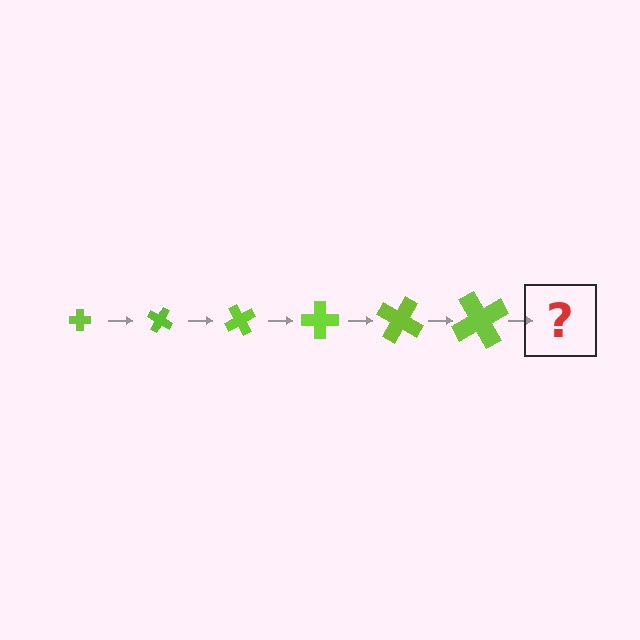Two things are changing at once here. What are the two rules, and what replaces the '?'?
The two rules are that the cross grows larger each step and it rotates 30 degrees each step. The '?' should be a cross, larger than the previous one and rotated 180 degrees from the start.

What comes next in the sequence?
The next element should be a cross, larger than the previous one and rotated 180 degrees from the start.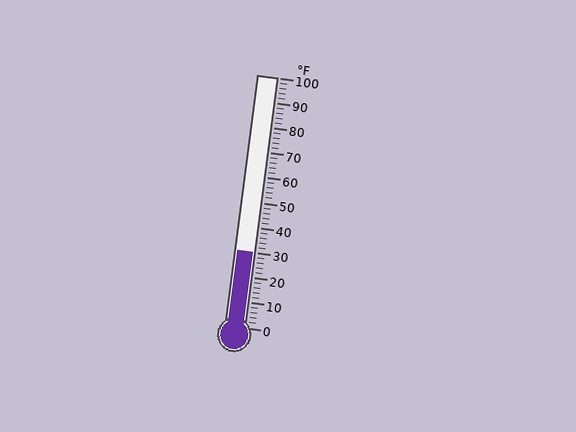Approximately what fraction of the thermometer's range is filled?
The thermometer is filled to approximately 30% of its range.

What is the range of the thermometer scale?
The thermometer scale ranges from 0°F to 100°F.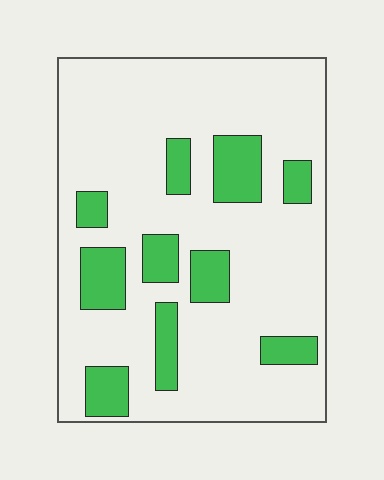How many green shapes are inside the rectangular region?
10.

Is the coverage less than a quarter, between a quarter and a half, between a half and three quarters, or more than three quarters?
Less than a quarter.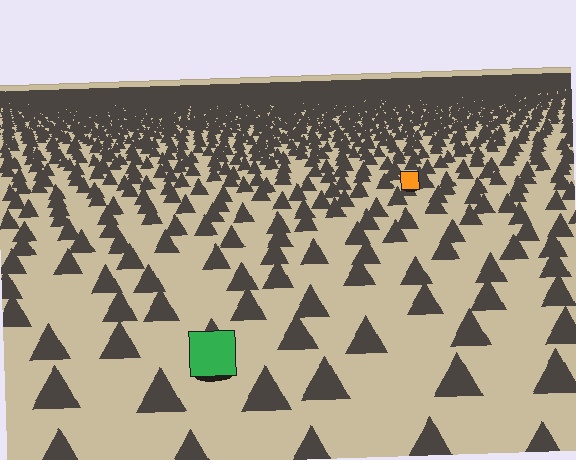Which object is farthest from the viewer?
The orange square is farthest from the viewer. It appears smaller and the ground texture around it is denser.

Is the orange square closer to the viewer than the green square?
No. The green square is closer — you can tell from the texture gradient: the ground texture is coarser near it.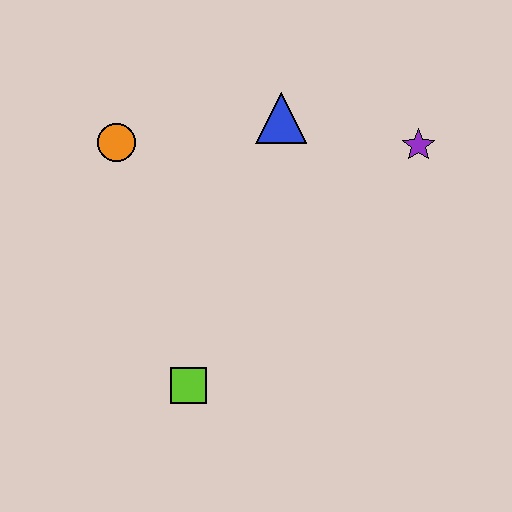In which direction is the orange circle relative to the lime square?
The orange circle is above the lime square.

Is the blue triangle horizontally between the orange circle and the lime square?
No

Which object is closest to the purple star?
The blue triangle is closest to the purple star.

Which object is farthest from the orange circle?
The purple star is farthest from the orange circle.